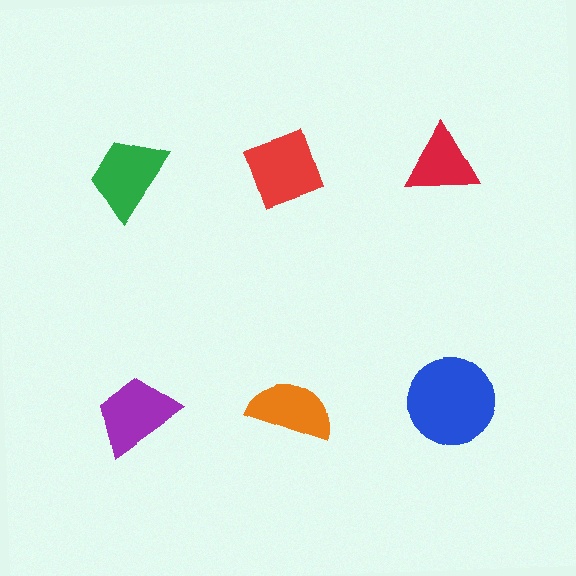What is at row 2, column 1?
A purple trapezoid.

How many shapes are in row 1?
3 shapes.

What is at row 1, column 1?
A green trapezoid.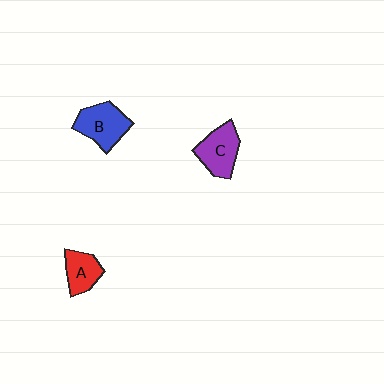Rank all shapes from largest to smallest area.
From largest to smallest: B (blue), C (purple), A (red).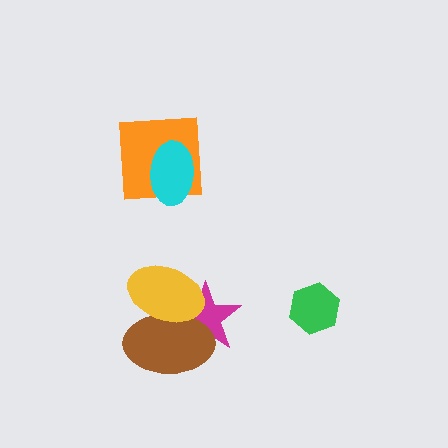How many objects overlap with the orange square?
1 object overlaps with the orange square.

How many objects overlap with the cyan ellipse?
1 object overlaps with the cyan ellipse.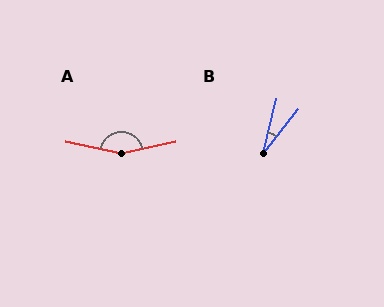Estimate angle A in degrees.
Approximately 156 degrees.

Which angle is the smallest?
B, at approximately 24 degrees.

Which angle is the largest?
A, at approximately 156 degrees.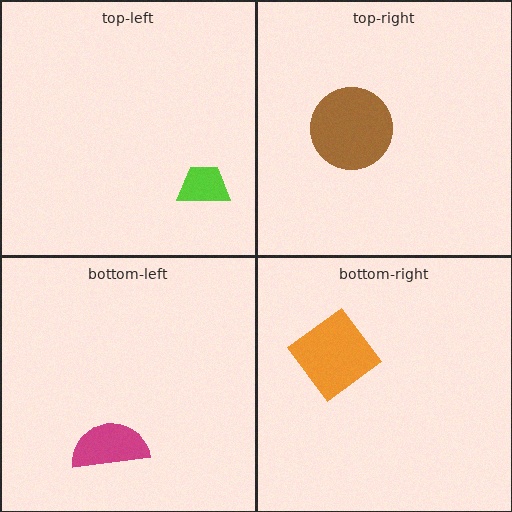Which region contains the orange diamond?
The bottom-right region.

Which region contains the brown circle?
The top-right region.